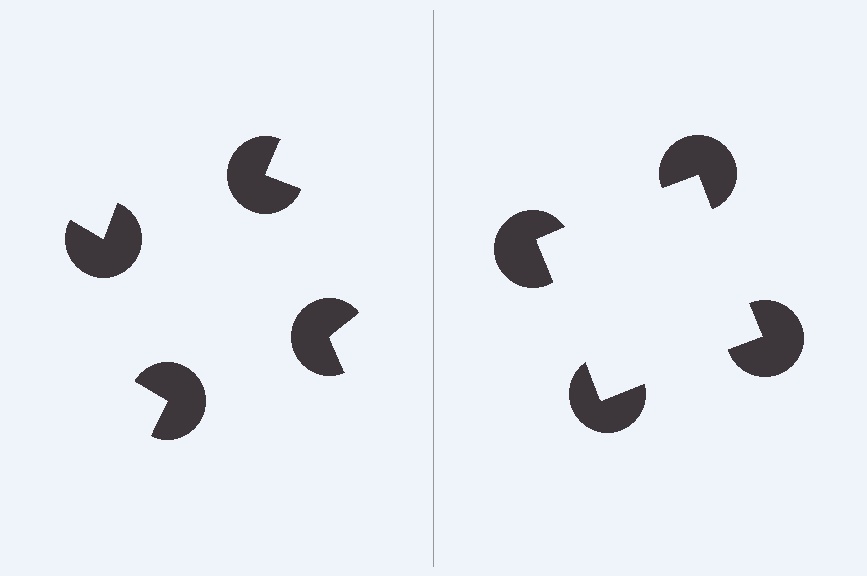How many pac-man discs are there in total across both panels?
8 — 4 on each side.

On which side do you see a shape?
An illusory square appears on the right side. On the left side the wedge cuts are rotated, so no coherent shape forms.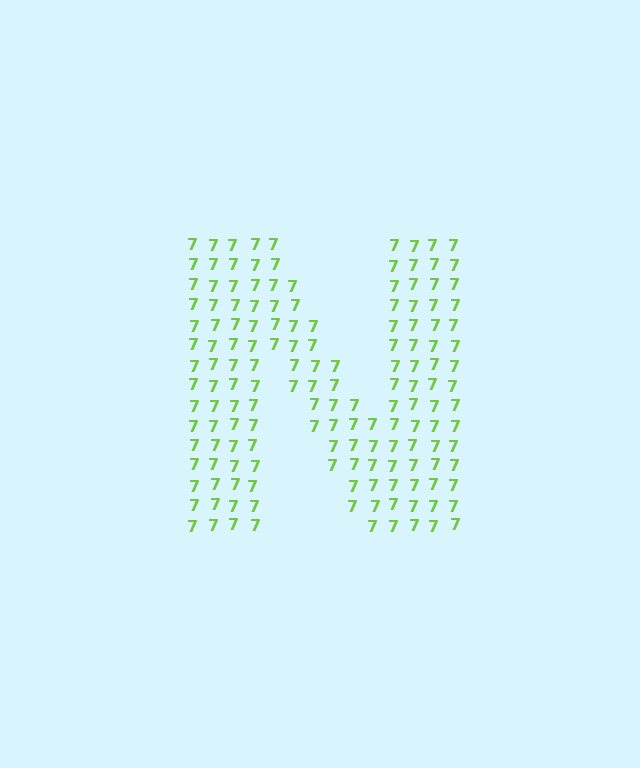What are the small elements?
The small elements are digit 7's.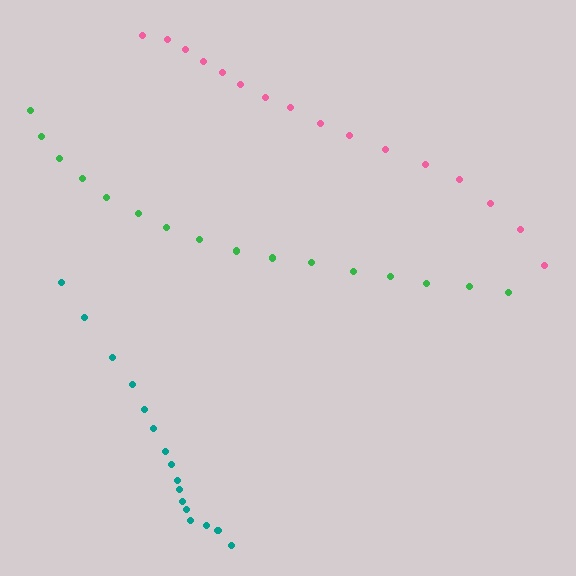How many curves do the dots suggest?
There are 3 distinct paths.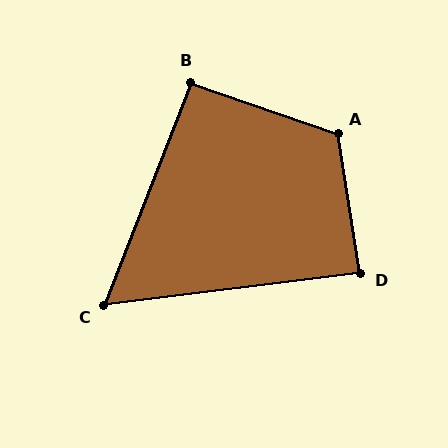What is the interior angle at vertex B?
Approximately 92 degrees (approximately right).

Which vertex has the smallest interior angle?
C, at approximately 62 degrees.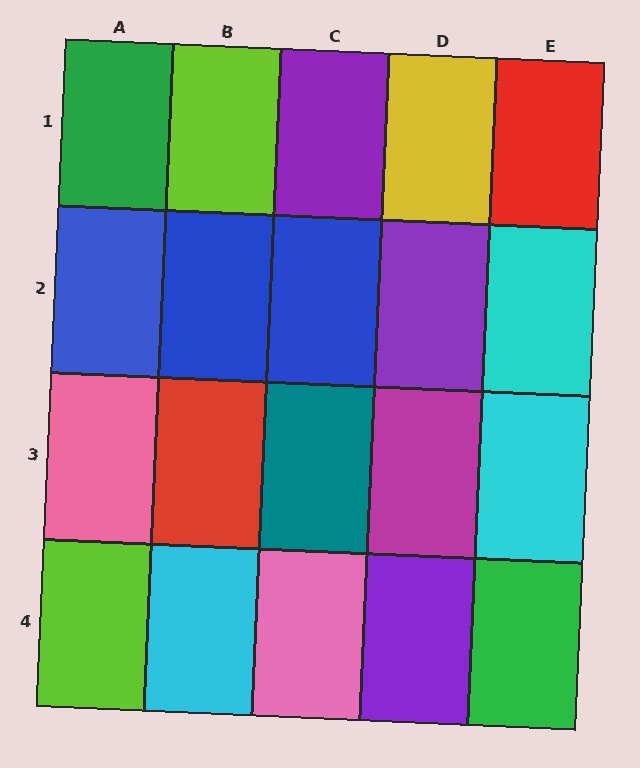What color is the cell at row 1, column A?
Green.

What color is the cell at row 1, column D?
Yellow.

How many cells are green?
2 cells are green.